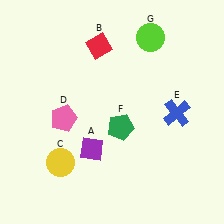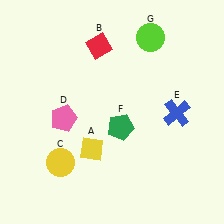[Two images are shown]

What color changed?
The diamond (A) changed from purple in Image 1 to yellow in Image 2.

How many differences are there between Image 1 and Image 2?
There is 1 difference between the two images.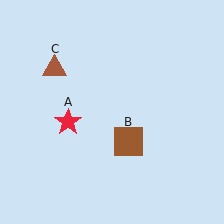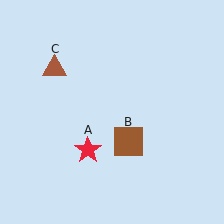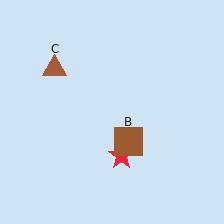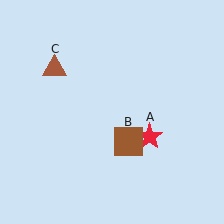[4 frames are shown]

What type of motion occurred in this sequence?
The red star (object A) rotated counterclockwise around the center of the scene.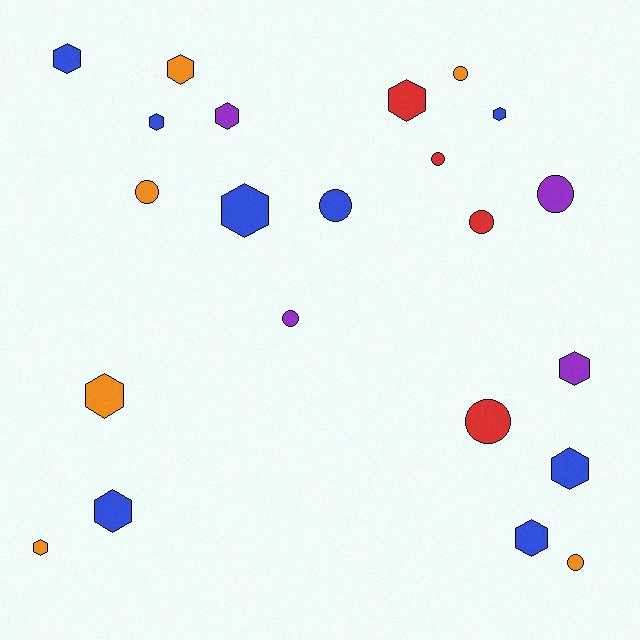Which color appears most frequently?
Blue, with 8 objects.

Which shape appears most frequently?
Hexagon, with 13 objects.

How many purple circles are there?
There are 2 purple circles.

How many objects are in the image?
There are 22 objects.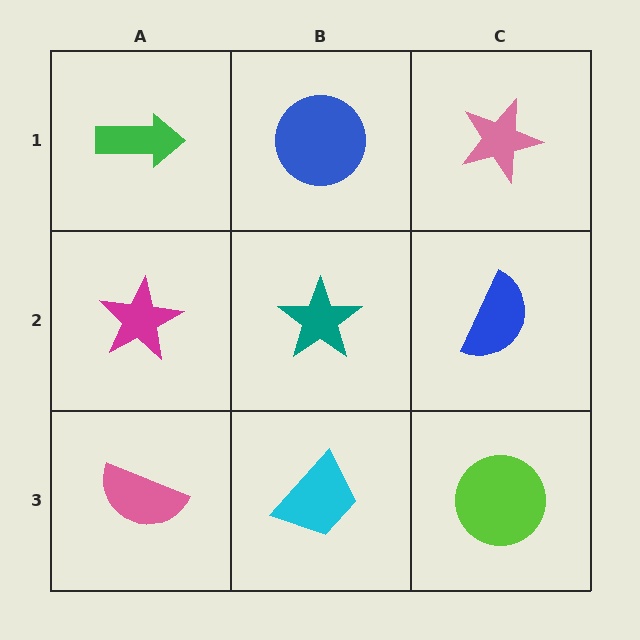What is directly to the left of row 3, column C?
A cyan trapezoid.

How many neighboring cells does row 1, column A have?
2.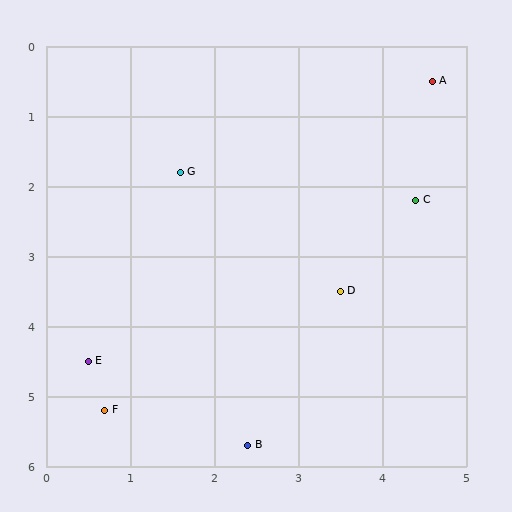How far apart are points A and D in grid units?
Points A and D are about 3.2 grid units apart.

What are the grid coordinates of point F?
Point F is at approximately (0.7, 5.2).